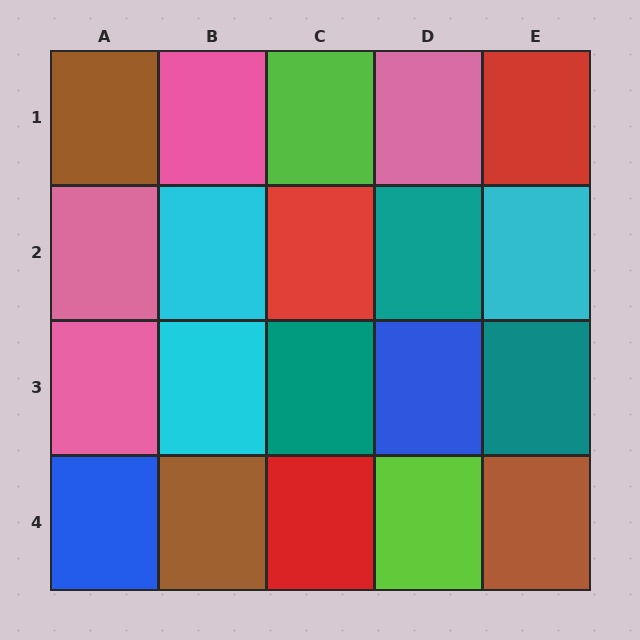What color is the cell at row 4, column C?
Red.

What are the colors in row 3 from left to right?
Pink, cyan, teal, blue, teal.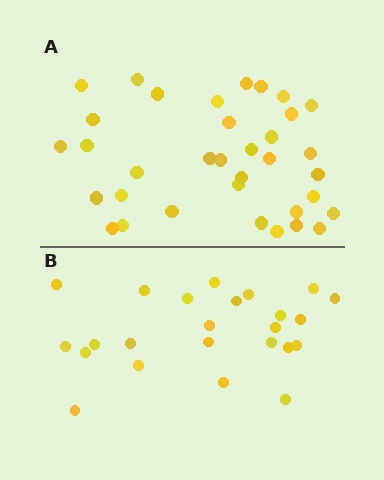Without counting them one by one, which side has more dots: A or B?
Region A (the top region) has more dots.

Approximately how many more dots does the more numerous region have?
Region A has roughly 12 or so more dots than region B.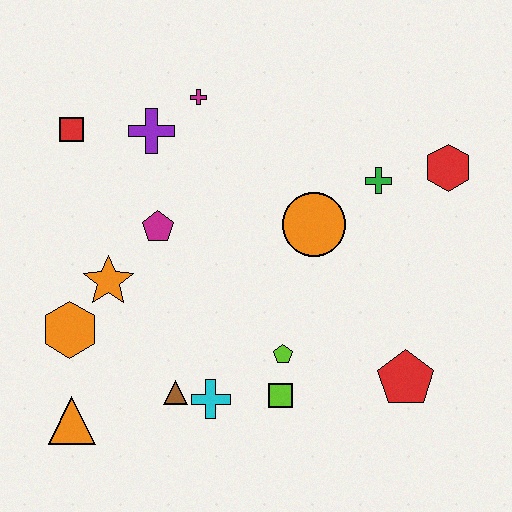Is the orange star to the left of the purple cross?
Yes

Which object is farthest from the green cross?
The orange triangle is farthest from the green cross.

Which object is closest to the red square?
The purple cross is closest to the red square.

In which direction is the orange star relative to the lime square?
The orange star is to the left of the lime square.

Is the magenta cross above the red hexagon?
Yes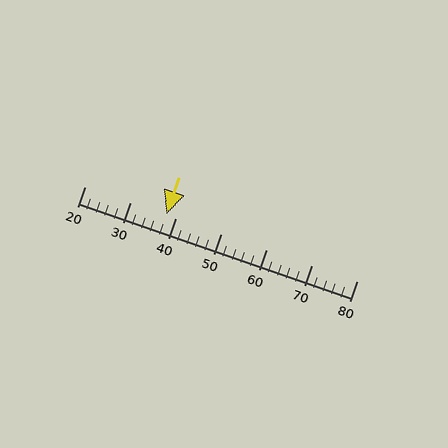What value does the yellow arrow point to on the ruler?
The yellow arrow points to approximately 38.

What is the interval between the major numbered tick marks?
The major tick marks are spaced 10 units apart.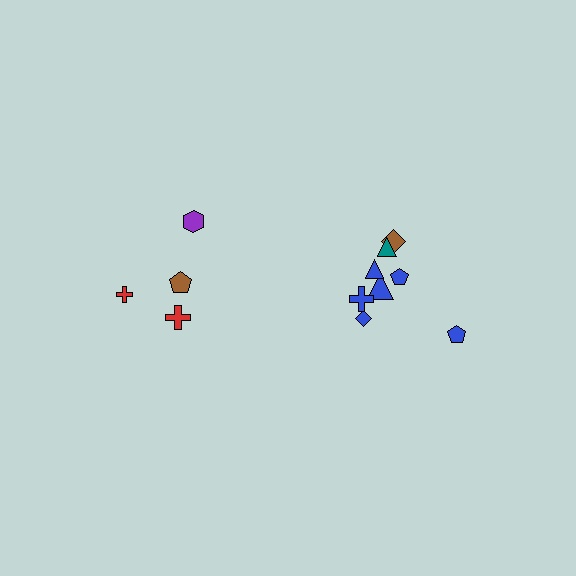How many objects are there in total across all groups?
There are 12 objects.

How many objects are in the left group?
There are 4 objects.